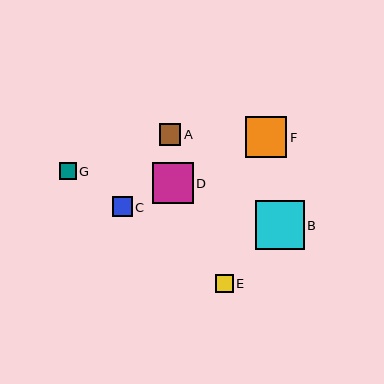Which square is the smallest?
Square G is the smallest with a size of approximately 17 pixels.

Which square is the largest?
Square B is the largest with a size of approximately 49 pixels.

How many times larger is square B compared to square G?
Square B is approximately 2.8 times the size of square G.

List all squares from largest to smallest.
From largest to smallest: B, F, D, A, C, E, G.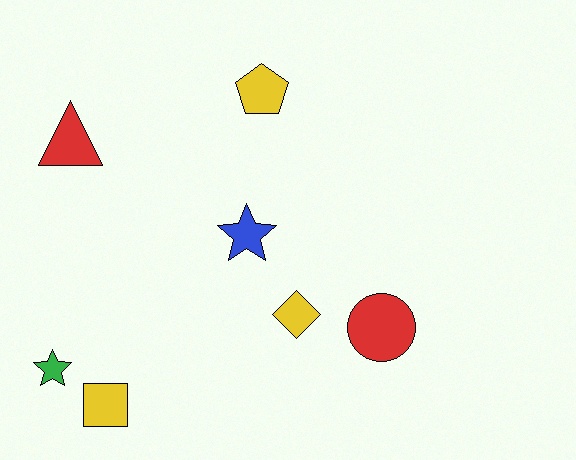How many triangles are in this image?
There is 1 triangle.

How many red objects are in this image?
There are 2 red objects.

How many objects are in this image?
There are 7 objects.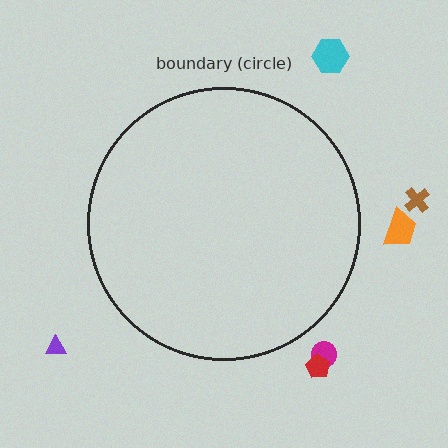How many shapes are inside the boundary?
0 inside, 6 outside.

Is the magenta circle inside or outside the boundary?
Outside.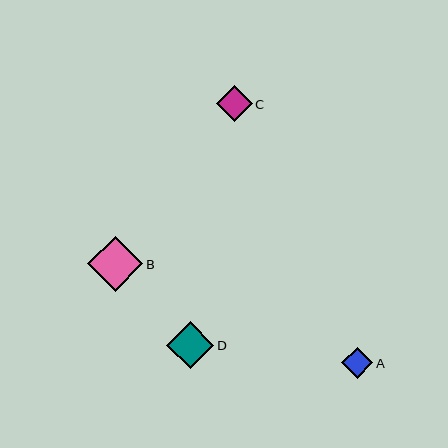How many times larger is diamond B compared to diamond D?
Diamond B is approximately 1.2 times the size of diamond D.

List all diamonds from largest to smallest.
From largest to smallest: B, D, C, A.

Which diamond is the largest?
Diamond B is the largest with a size of approximately 55 pixels.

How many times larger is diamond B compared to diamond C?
Diamond B is approximately 1.5 times the size of diamond C.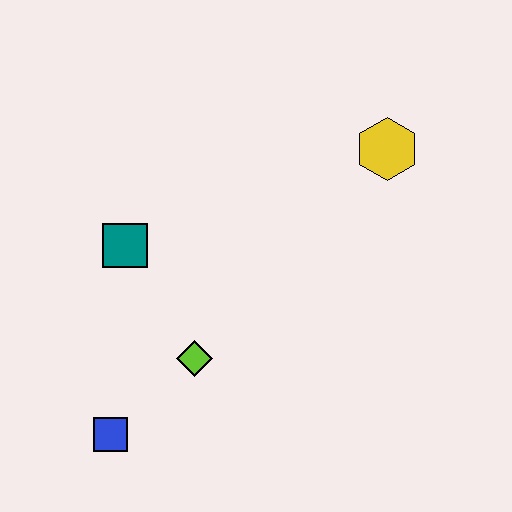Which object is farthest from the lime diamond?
The yellow hexagon is farthest from the lime diamond.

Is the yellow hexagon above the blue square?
Yes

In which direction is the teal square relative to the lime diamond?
The teal square is above the lime diamond.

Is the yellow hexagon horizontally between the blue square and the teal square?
No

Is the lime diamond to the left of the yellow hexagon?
Yes